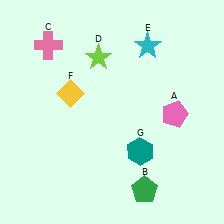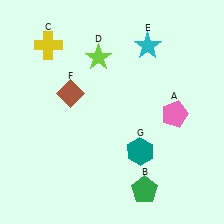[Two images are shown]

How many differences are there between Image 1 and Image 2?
There are 2 differences between the two images.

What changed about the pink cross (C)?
In Image 1, C is pink. In Image 2, it changed to yellow.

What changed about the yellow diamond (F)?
In Image 1, F is yellow. In Image 2, it changed to brown.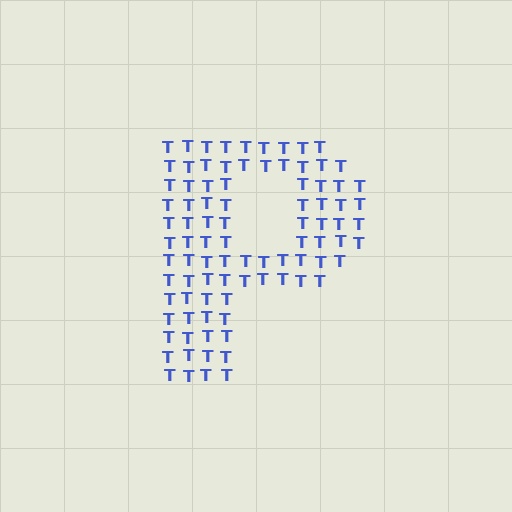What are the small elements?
The small elements are letter T's.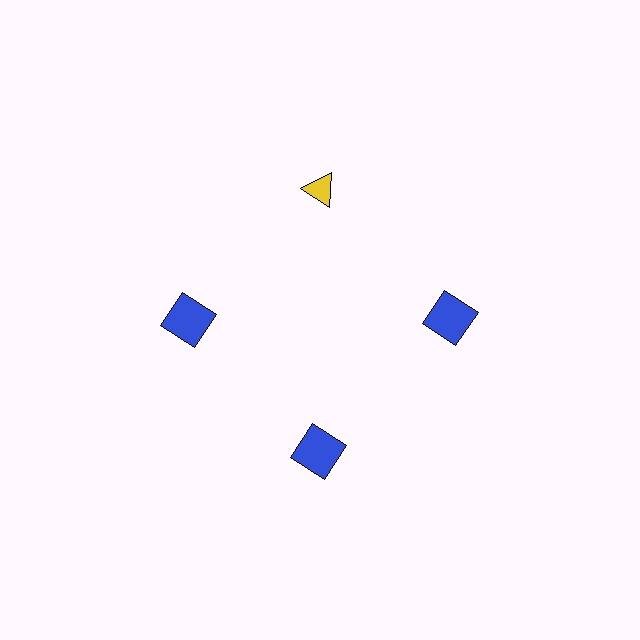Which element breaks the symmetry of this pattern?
The yellow triangle at roughly the 12 o'clock position breaks the symmetry. All other shapes are blue squares.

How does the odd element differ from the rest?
It differs in both color (yellow instead of blue) and shape (triangle instead of square).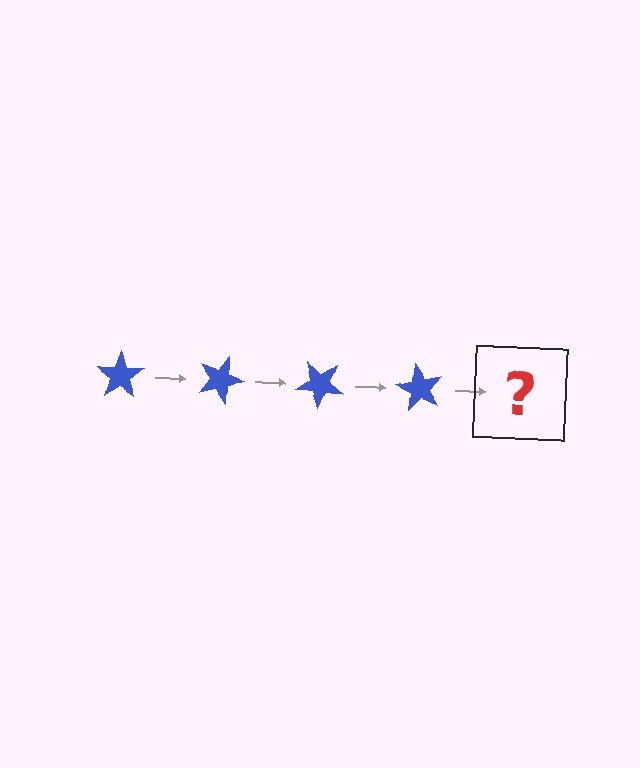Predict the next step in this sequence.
The next step is a blue star rotated 80 degrees.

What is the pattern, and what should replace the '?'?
The pattern is that the star rotates 20 degrees each step. The '?' should be a blue star rotated 80 degrees.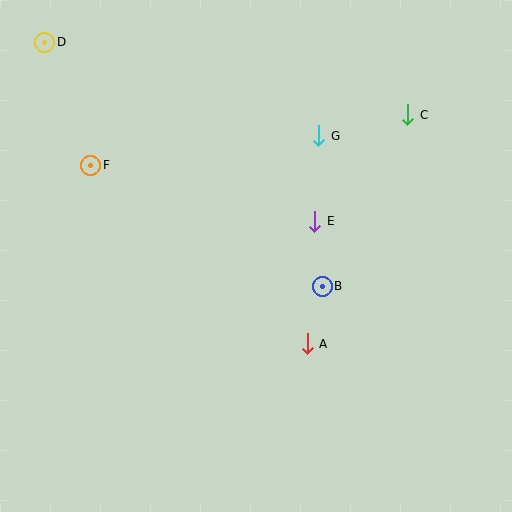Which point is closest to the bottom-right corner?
Point A is closest to the bottom-right corner.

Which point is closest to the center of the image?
Point E at (315, 221) is closest to the center.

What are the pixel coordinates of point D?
Point D is at (45, 42).